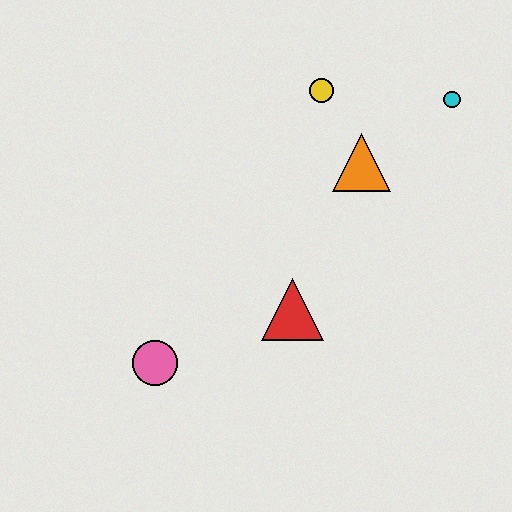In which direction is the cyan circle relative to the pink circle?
The cyan circle is to the right of the pink circle.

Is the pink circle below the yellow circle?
Yes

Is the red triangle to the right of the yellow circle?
No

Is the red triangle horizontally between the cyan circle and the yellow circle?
No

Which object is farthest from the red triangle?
The cyan circle is farthest from the red triangle.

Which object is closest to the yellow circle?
The orange triangle is closest to the yellow circle.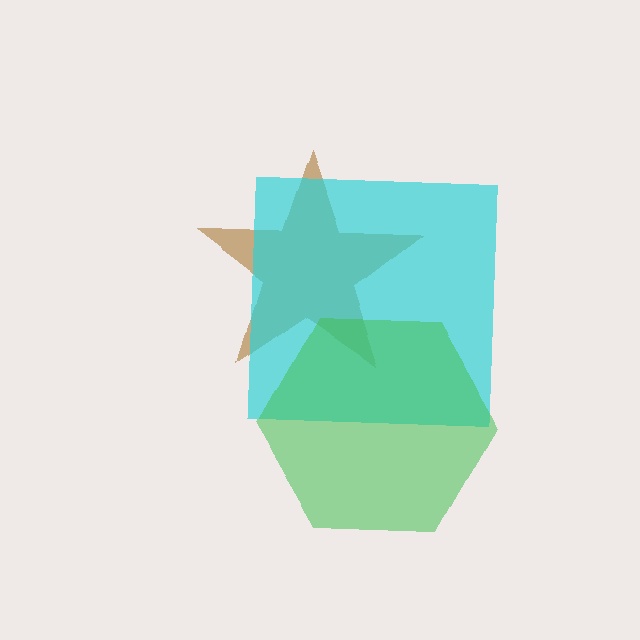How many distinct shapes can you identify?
There are 3 distinct shapes: a brown star, a cyan square, a green hexagon.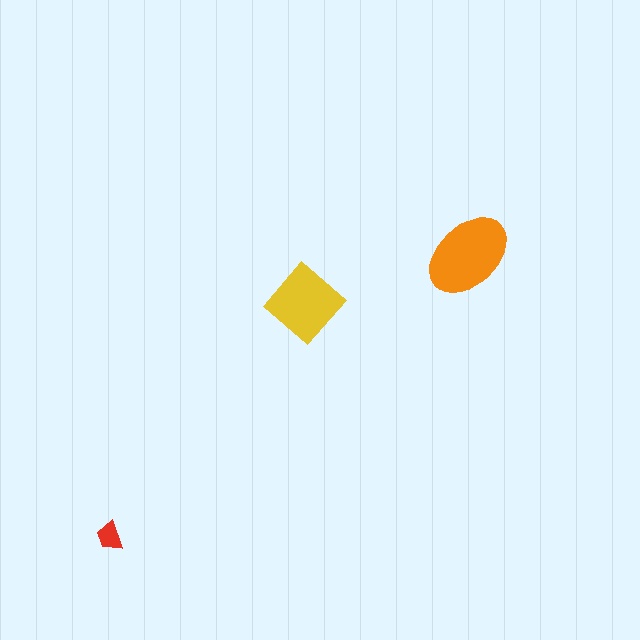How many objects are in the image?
There are 3 objects in the image.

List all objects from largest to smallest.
The orange ellipse, the yellow diamond, the red trapezoid.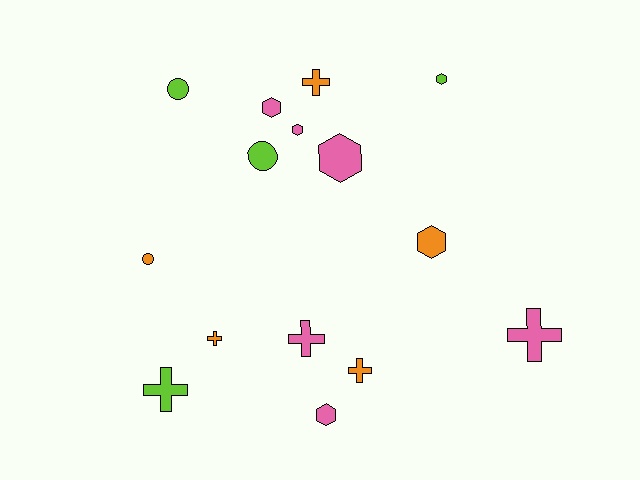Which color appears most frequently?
Pink, with 6 objects.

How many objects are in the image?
There are 15 objects.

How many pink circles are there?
There are no pink circles.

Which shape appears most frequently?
Hexagon, with 6 objects.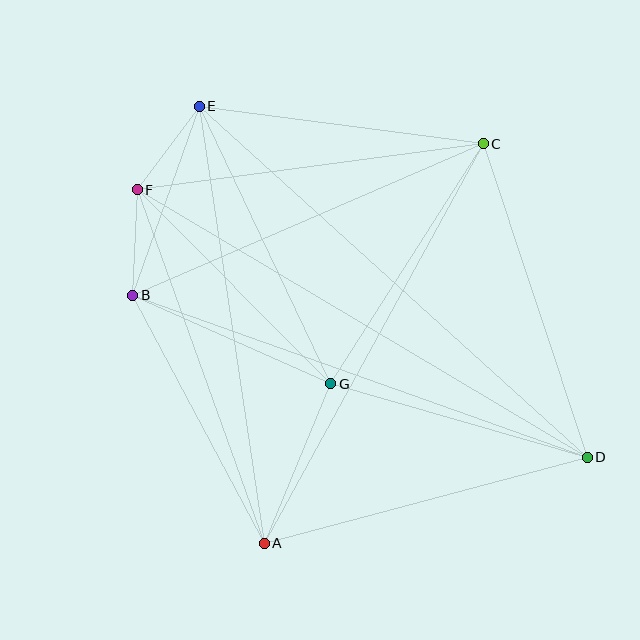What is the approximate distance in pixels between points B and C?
The distance between B and C is approximately 382 pixels.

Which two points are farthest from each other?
Points D and F are farthest from each other.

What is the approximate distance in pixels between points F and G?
The distance between F and G is approximately 274 pixels.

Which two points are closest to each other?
Points E and F are closest to each other.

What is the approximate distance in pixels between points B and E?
The distance between B and E is approximately 201 pixels.